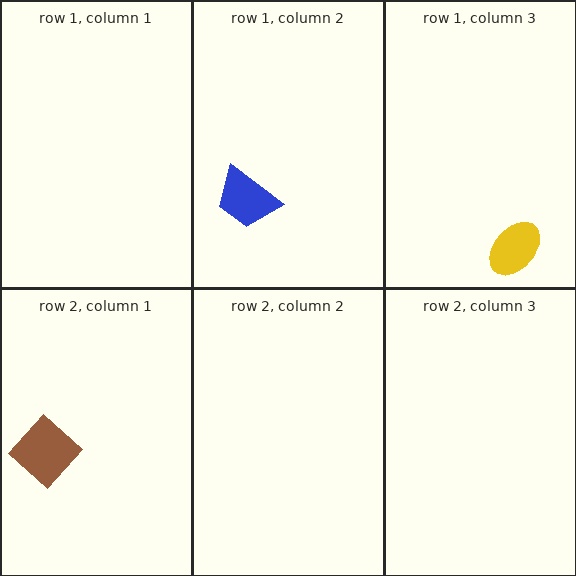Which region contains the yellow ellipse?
The row 1, column 3 region.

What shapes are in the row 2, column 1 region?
The brown diamond.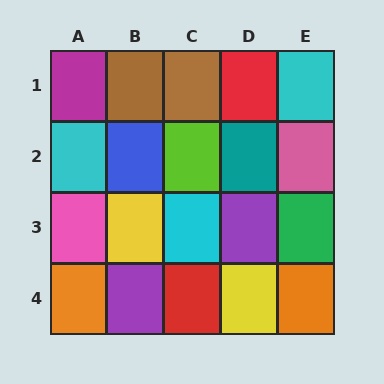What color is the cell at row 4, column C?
Red.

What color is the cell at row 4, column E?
Orange.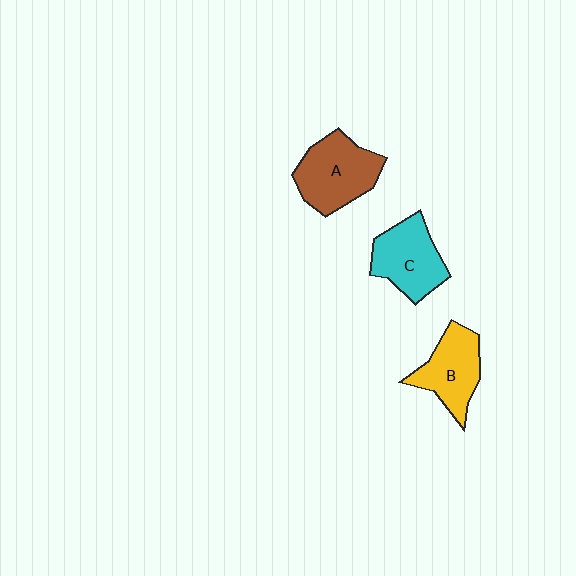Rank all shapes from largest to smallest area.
From largest to smallest: A (brown), C (cyan), B (yellow).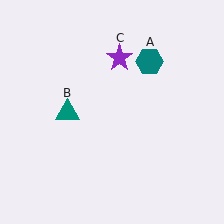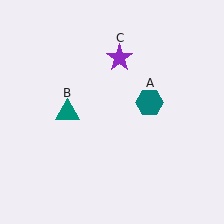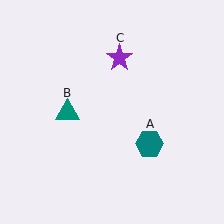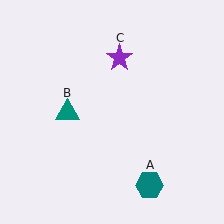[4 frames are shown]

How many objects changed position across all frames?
1 object changed position: teal hexagon (object A).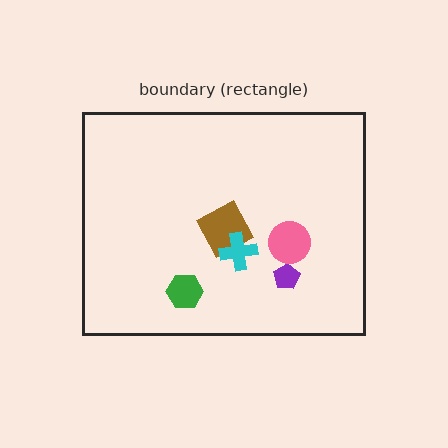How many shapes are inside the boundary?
5 inside, 0 outside.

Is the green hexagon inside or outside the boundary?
Inside.